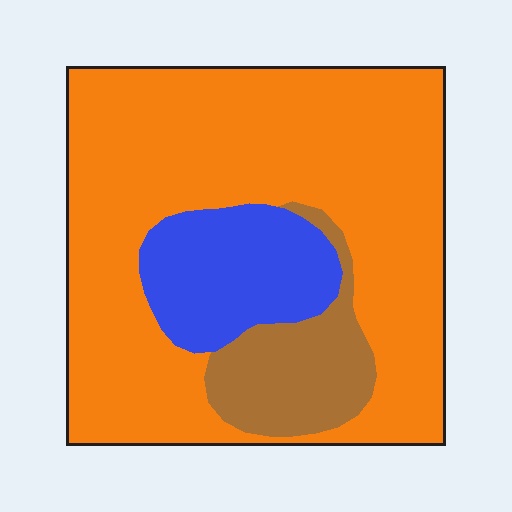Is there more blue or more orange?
Orange.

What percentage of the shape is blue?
Blue covers 16% of the shape.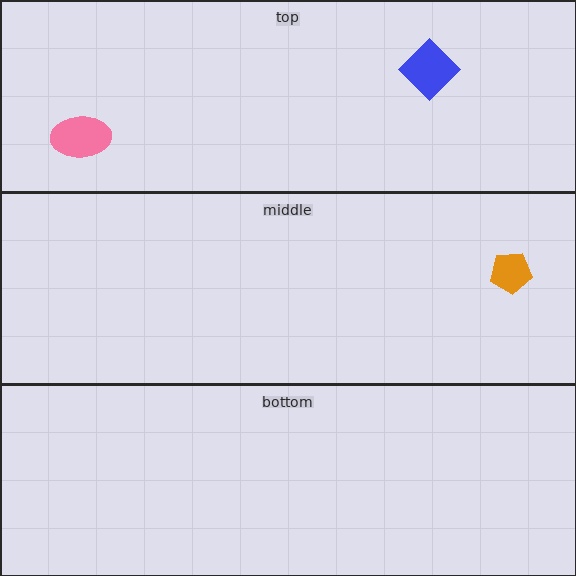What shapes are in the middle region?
The orange pentagon.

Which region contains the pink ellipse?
The top region.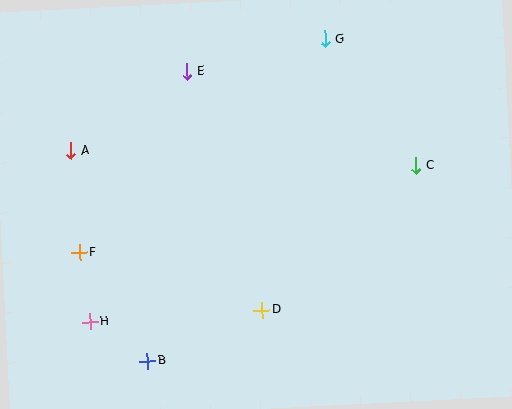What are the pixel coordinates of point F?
Point F is at (79, 253).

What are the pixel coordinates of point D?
Point D is at (262, 310).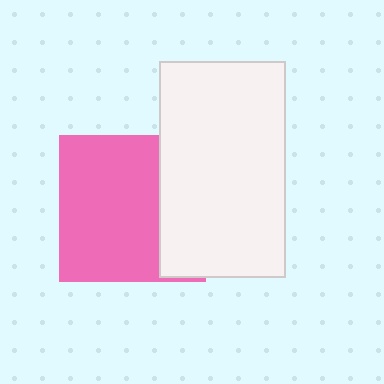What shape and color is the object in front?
The object in front is a white rectangle.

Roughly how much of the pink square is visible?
Most of it is visible (roughly 69%).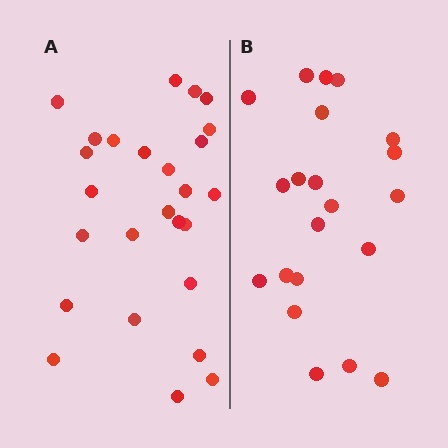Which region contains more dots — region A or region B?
Region A (the left region) has more dots.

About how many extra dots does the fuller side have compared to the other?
Region A has about 5 more dots than region B.